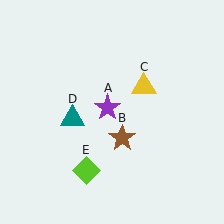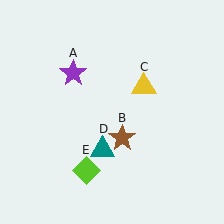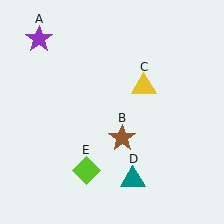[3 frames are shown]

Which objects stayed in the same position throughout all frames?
Brown star (object B) and yellow triangle (object C) and lime diamond (object E) remained stationary.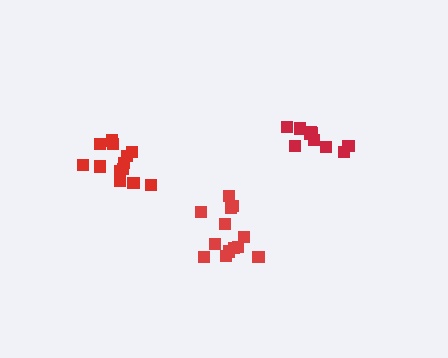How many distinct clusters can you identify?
There are 3 distinct clusters.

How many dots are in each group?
Group 1: 13 dots, Group 2: 10 dots, Group 3: 13 dots (36 total).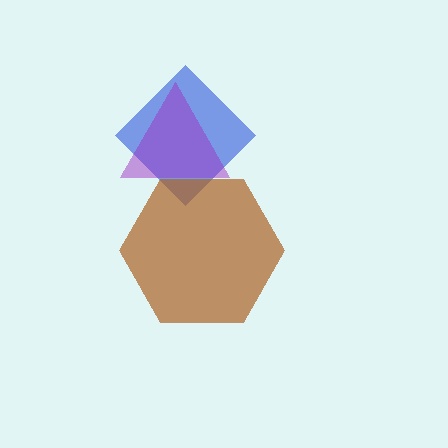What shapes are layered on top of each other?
The layered shapes are: a blue diamond, a brown hexagon, a purple triangle.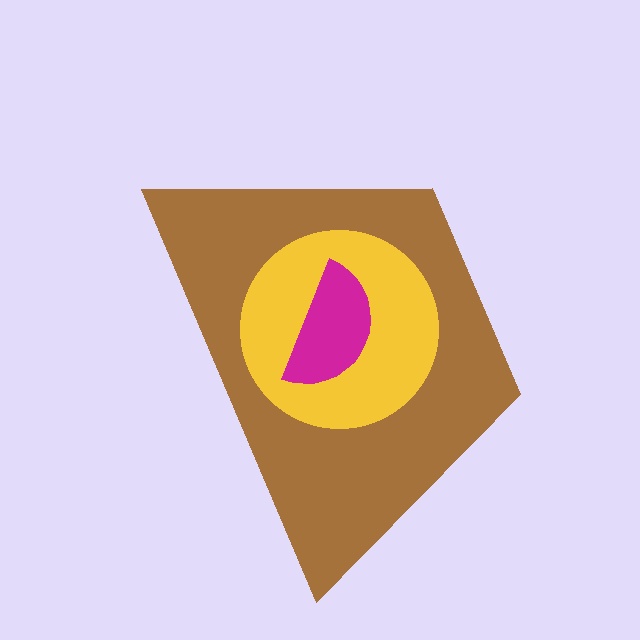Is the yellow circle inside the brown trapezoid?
Yes.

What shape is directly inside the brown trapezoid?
The yellow circle.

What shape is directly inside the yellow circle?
The magenta semicircle.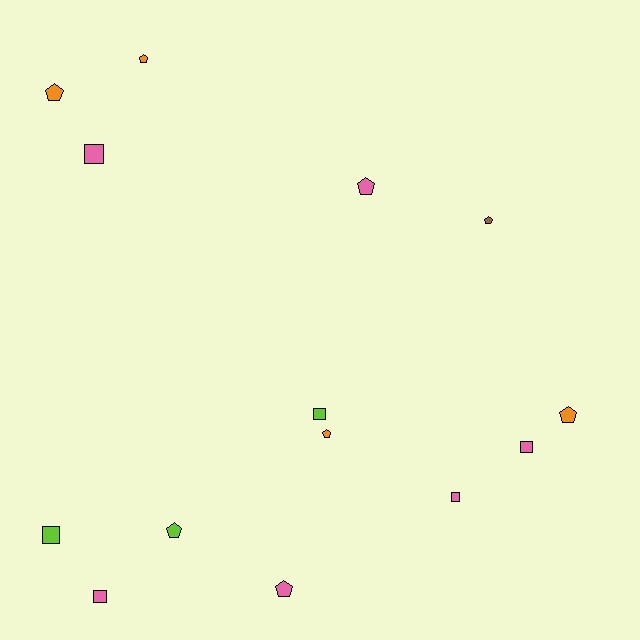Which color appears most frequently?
Pink, with 6 objects.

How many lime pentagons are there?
There is 1 lime pentagon.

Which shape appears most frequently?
Pentagon, with 8 objects.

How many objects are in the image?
There are 14 objects.